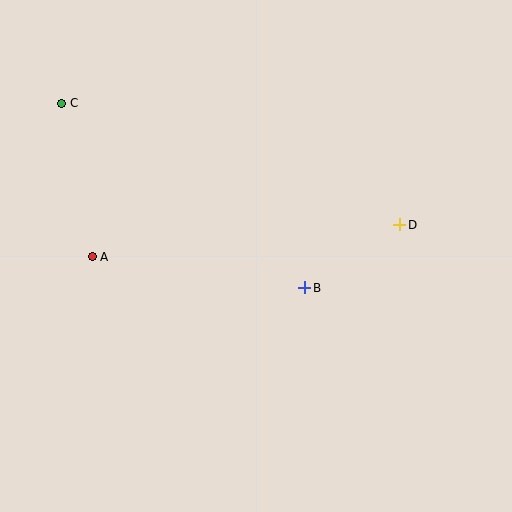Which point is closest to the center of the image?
Point B at (305, 288) is closest to the center.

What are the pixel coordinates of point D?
Point D is at (400, 225).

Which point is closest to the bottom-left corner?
Point A is closest to the bottom-left corner.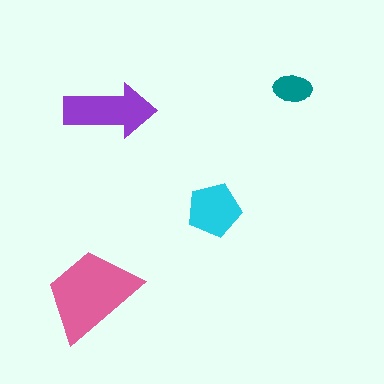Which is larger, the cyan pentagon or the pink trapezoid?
The pink trapezoid.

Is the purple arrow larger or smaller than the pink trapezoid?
Smaller.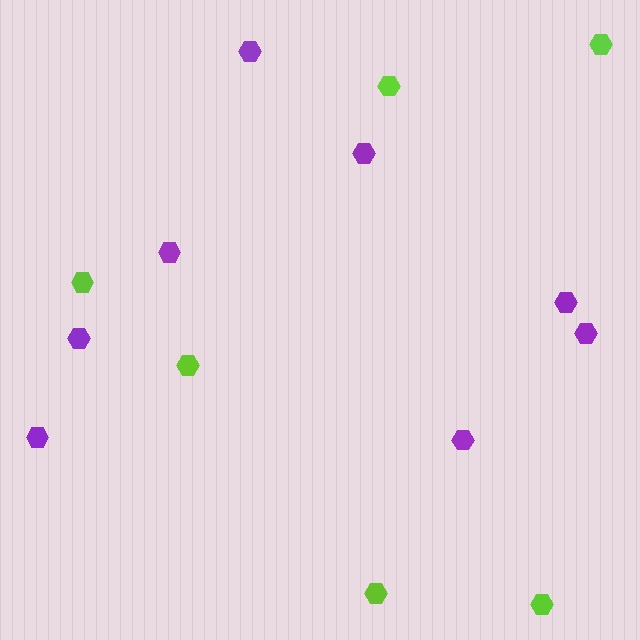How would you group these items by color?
There are 2 groups: one group of lime hexagons (6) and one group of purple hexagons (8).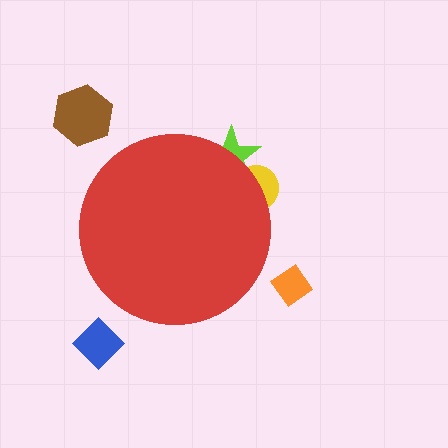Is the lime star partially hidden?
Yes, the lime star is partially hidden behind the red circle.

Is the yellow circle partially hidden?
Yes, the yellow circle is partially hidden behind the red circle.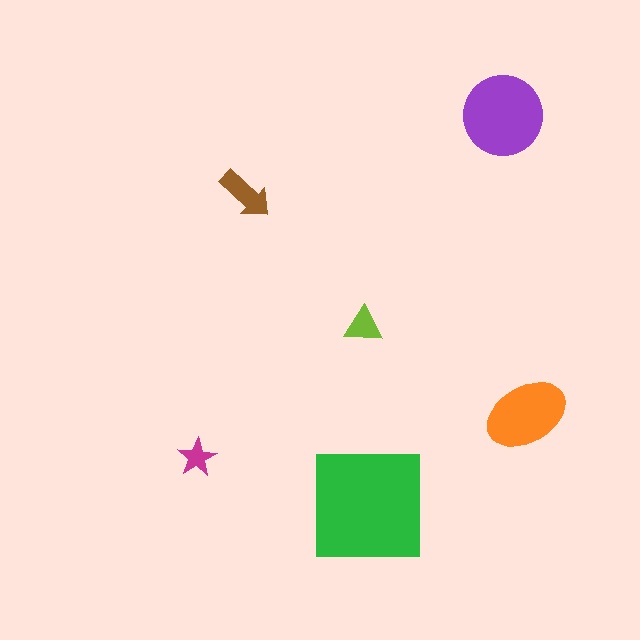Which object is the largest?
The green square.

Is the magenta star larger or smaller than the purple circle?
Smaller.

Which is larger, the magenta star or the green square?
The green square.